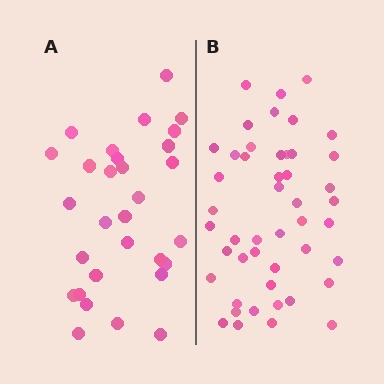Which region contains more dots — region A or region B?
Region B (the right region) has more dots.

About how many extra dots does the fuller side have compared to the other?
Region B has approximately 15 more dots than region A.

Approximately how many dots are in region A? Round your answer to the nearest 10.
About 30 dots.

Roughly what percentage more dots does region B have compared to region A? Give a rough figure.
About 55% more.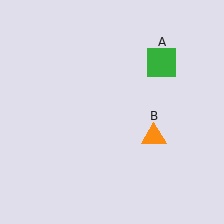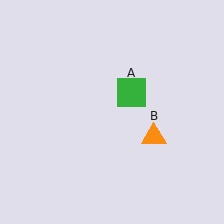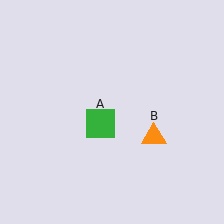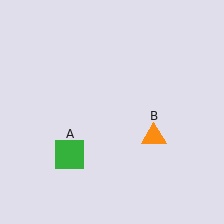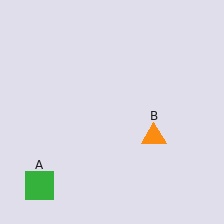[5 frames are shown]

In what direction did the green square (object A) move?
The green square (object A) moved down and to the left.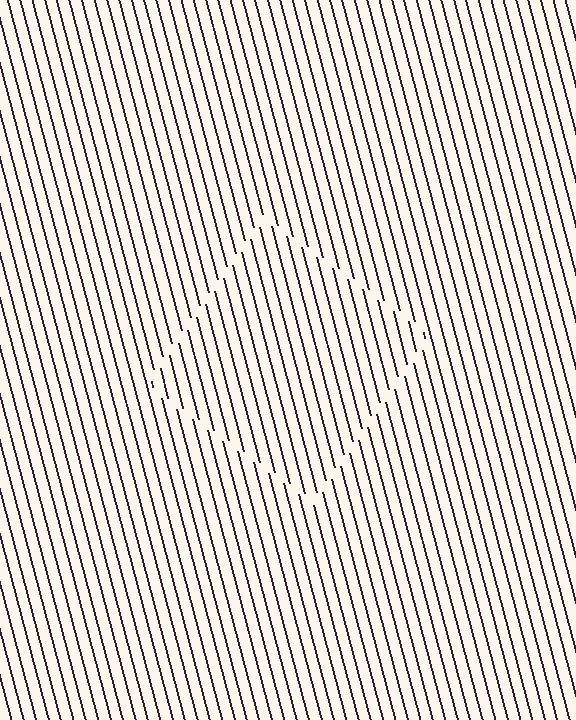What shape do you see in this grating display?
An illusory square. The interior of the shape contains the same grating, shifted by half a period — the contour is defined by the phase discontinuity where line-ends from the inner and outer gratings abut.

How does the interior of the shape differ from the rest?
The interior of the shape contains the same grating, shifted by half a period — the contour is defined by the phase discontinuity where line-ends from the inner and outer gratings abut.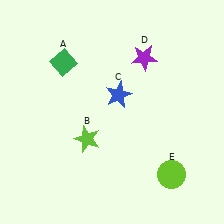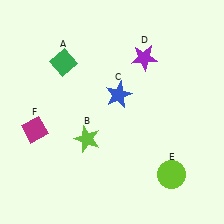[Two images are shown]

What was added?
A magenta diamond (F) was added in Image 2.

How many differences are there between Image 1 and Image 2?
There is 1 difference between the two images.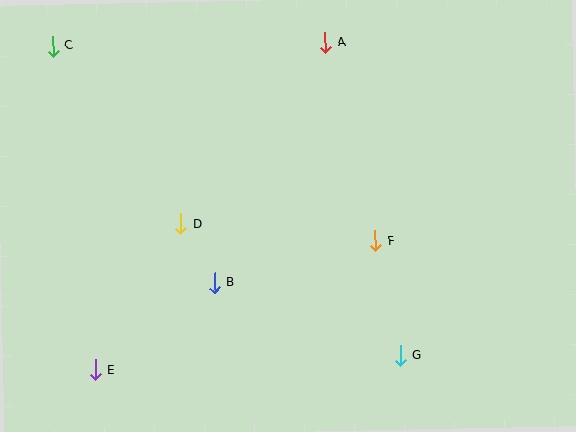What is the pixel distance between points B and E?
The distance between B and E is 147 pixels.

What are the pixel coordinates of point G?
Point G is at (400, 355).